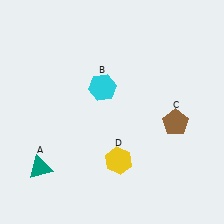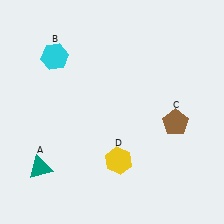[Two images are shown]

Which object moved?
The cyan hexagon (B) moved left.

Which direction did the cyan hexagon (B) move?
The cyan hexagon (B) moved left.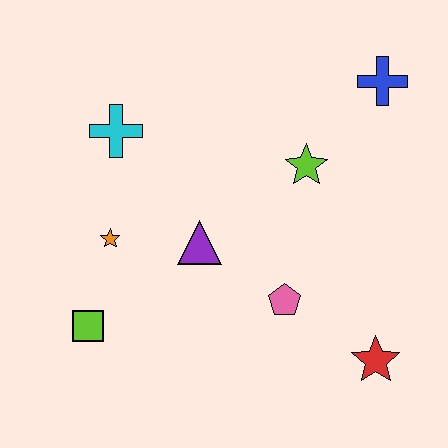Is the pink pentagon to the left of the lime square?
No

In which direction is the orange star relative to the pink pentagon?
The orange star is to the left of the pink pentagon.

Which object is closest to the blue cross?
The lime star is closest to the blue cross.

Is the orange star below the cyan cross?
Yes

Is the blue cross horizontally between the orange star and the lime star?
No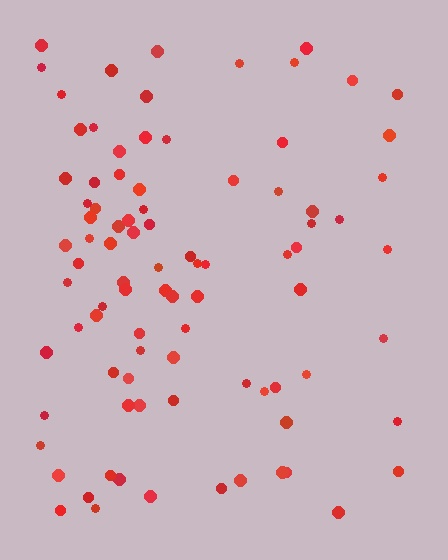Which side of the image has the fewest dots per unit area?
The right.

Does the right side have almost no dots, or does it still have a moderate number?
Still a moderate number, just noticeably fewer than the left.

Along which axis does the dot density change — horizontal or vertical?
Horizontal.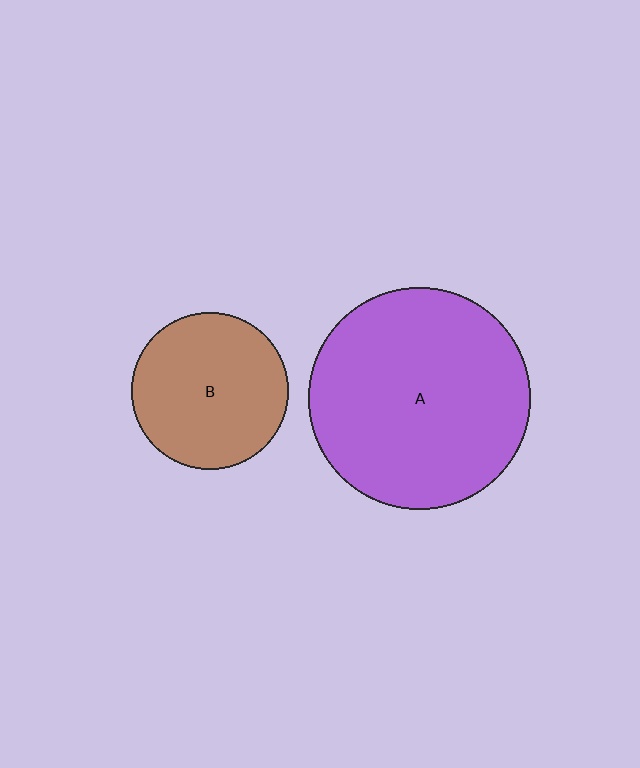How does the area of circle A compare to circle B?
Approximately 2.0 times.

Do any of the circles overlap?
No, none of the circles overlap.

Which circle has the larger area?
Circle A (purple).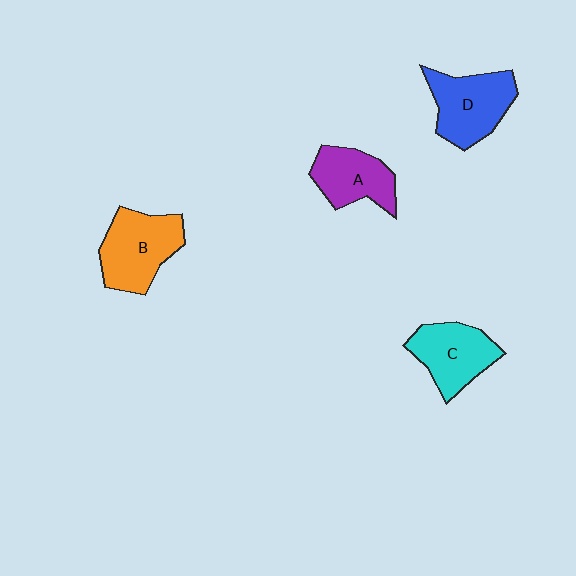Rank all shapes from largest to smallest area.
From largest to smallest: B (orange), D (blue), C (cyan), A (purple).